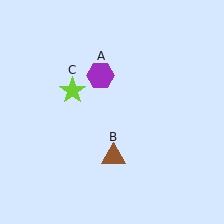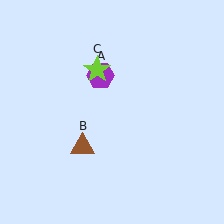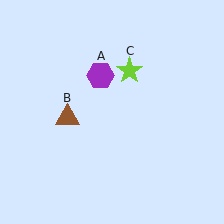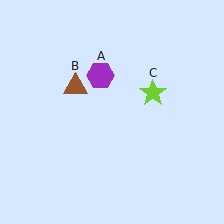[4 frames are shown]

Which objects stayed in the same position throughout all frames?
Purple hexagon (object A) remained stationary.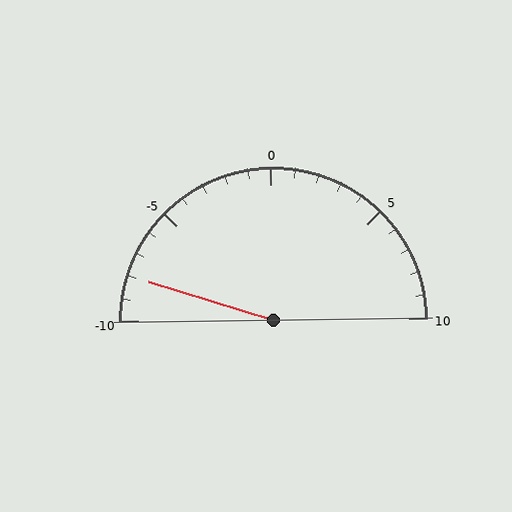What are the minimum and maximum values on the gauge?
The gauge ranges from -10 to 10.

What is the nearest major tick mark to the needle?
The nearest major tick mark is -10.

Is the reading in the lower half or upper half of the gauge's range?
The reading is in the lower half of the range (-10 to 10).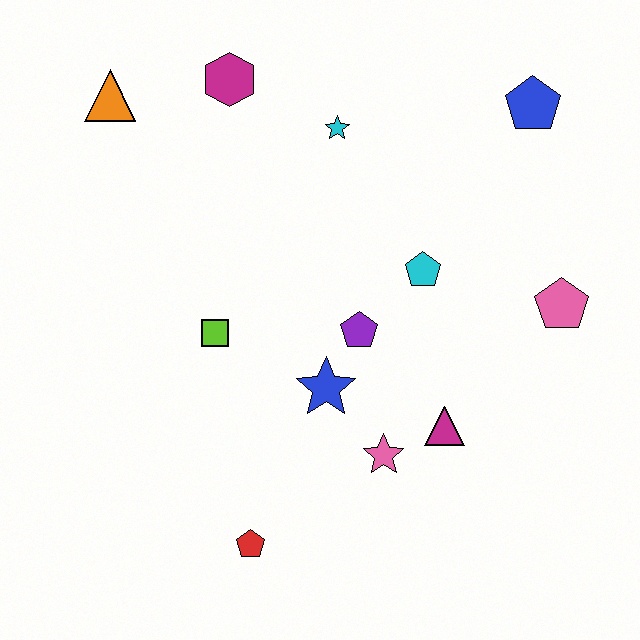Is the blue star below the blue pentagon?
Yes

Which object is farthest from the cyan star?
The red pentagon is farthest from the cyan star.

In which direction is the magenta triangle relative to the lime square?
The magenta triangle is to the right of the lime square.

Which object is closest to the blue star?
The purple pentagon is closest to the blue star.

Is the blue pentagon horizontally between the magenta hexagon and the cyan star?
No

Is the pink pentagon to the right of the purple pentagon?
Yes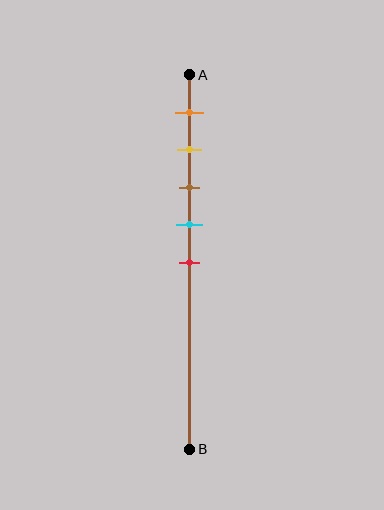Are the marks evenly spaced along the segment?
Yes, the marks are approximately evenly spaced.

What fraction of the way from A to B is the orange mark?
The orange mark is approximately 10% (0.1) of the way from A to B.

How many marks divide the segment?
There are 5 marks dividing the segment.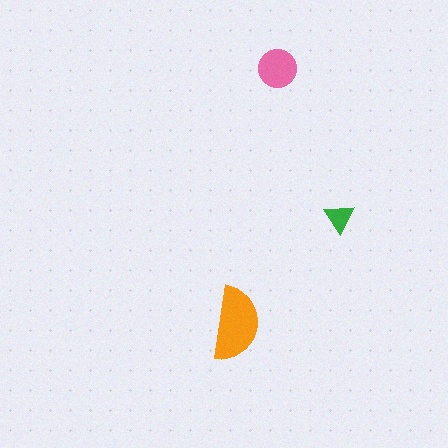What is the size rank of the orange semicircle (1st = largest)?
1st.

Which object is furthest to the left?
The orange semicircle is leftmost.